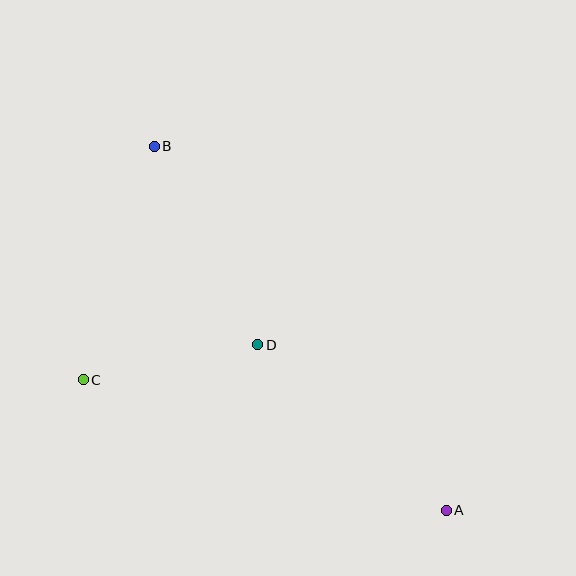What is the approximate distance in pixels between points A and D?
The distance between A and D is approximately 251 pixels.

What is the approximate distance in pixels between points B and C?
The distance between B and C is approximately 244 pixels.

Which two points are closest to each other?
Points C and D are closest to each other.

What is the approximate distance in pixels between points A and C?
The distance between A and C is approximately 386 pixels.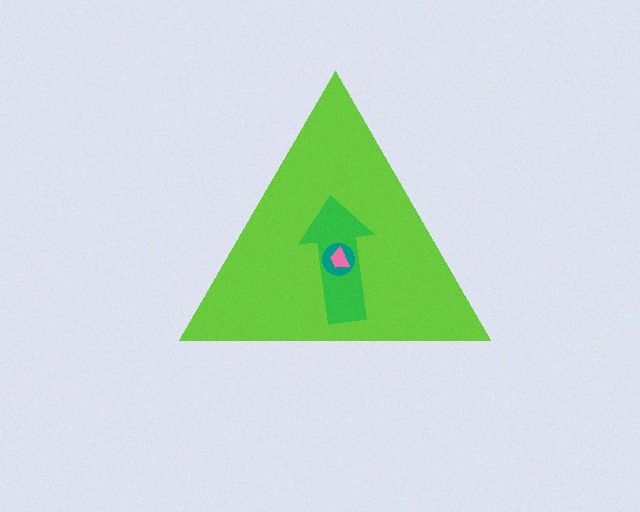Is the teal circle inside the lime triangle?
Yes.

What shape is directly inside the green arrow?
The teal circle.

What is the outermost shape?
The lime triangle.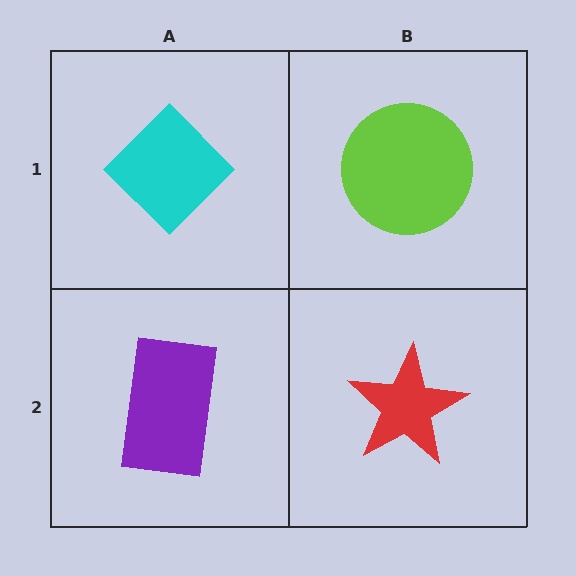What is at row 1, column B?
A lime circle.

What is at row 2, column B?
A red star.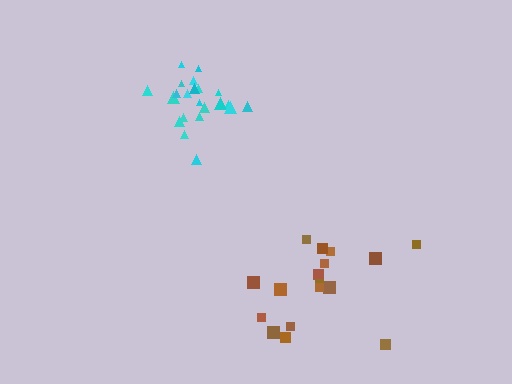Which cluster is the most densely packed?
Cyan.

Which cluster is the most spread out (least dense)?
Brown.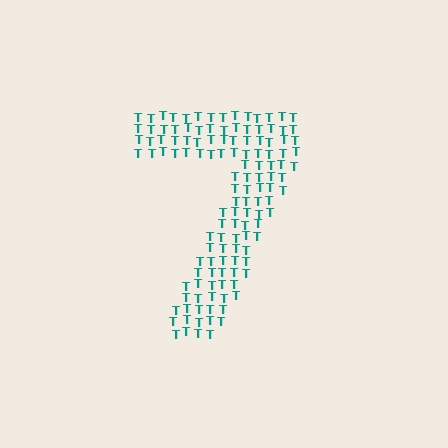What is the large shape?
The large shape is the digit 7.